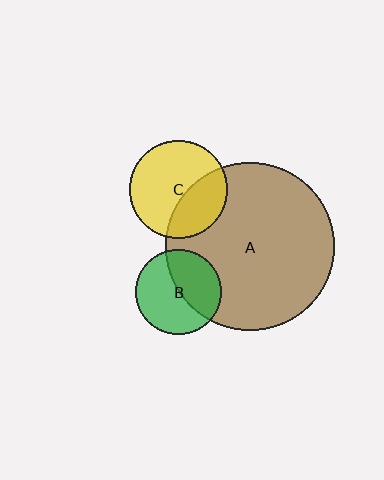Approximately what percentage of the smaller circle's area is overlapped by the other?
Approximately 35%.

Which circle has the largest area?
Circle A (brown).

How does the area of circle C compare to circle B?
Approximately 1.3 times.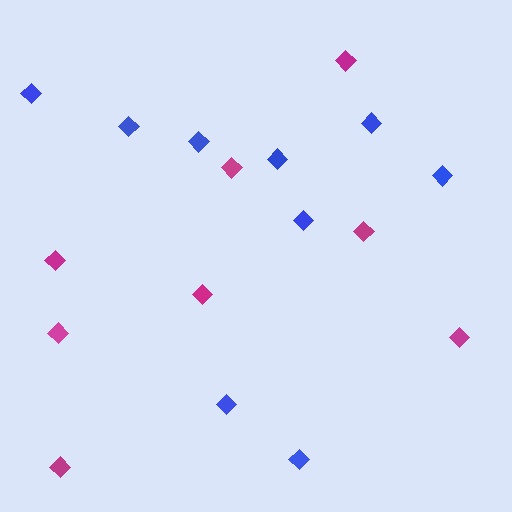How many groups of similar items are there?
There are 2 groups: one group of blue diamonds (9) and one group of magenta diamonds (8).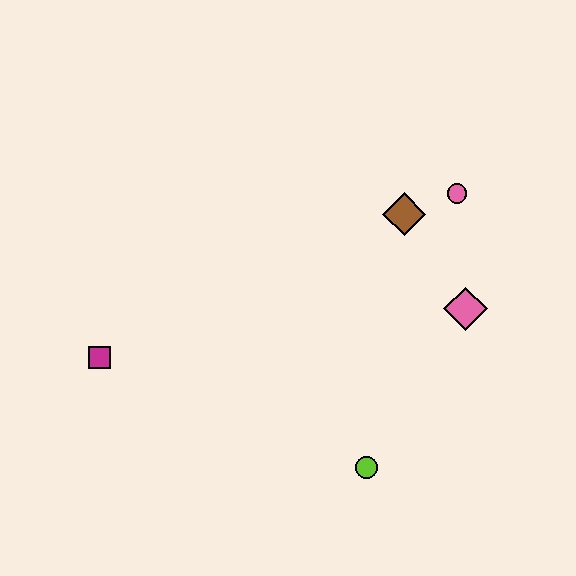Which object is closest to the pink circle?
The brown diamond is closest to the pink circle.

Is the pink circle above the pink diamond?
Yes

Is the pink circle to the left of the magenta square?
No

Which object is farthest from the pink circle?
The magenta square is farthest from the pink circle.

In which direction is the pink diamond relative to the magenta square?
The pink diamond is to the right of the magenta square.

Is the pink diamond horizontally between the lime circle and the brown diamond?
No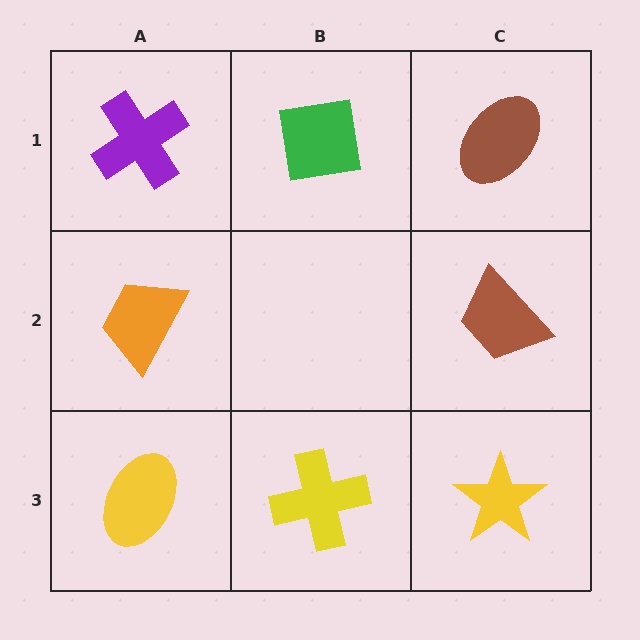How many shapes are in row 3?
3 shapes.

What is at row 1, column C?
A brown ellipse.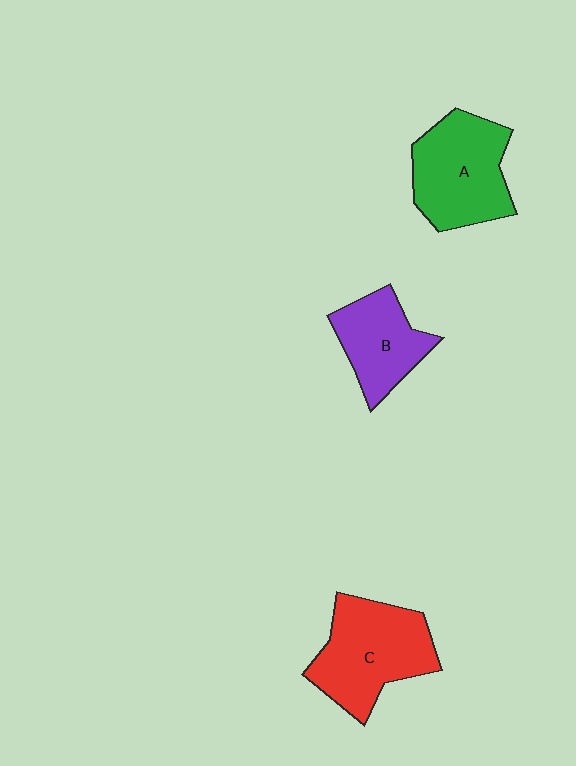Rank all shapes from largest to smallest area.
From largest to smallest: C (red), A (green), B (purple).